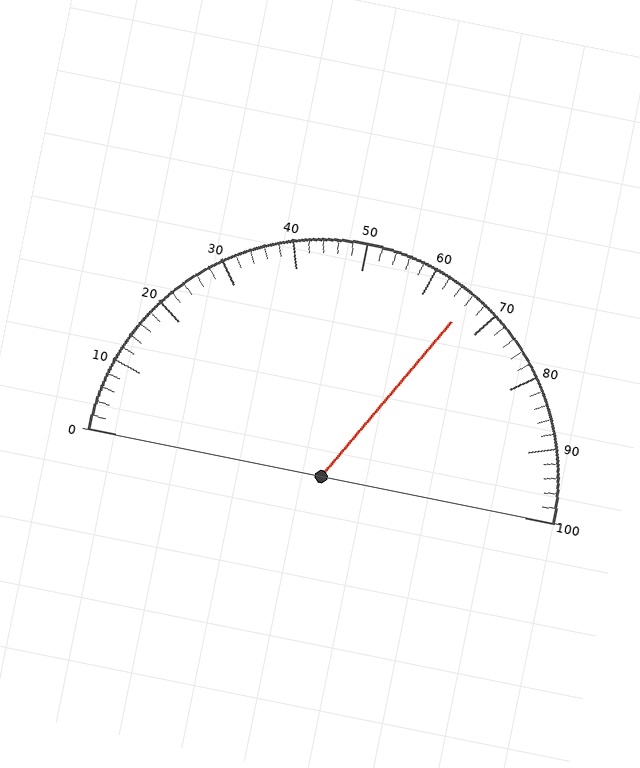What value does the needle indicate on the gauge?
The needle indicates approximately 66.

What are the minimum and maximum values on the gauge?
The gauge ranges from 0 to 100.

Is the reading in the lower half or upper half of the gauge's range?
The reading is in the upper half of the range (0 to 100).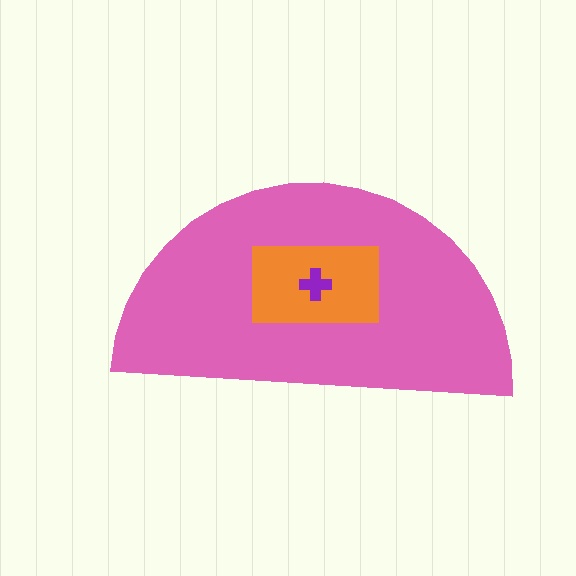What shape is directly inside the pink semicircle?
The orange rectangle.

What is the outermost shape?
The pink semicircle.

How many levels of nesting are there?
3.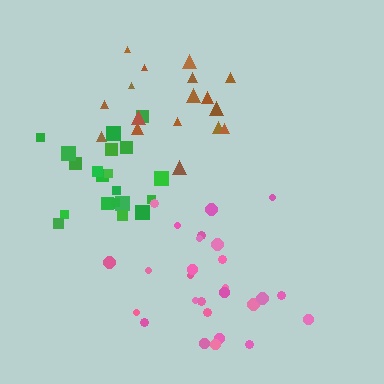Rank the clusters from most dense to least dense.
green, pink, brown.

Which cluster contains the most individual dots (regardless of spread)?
Pink (28).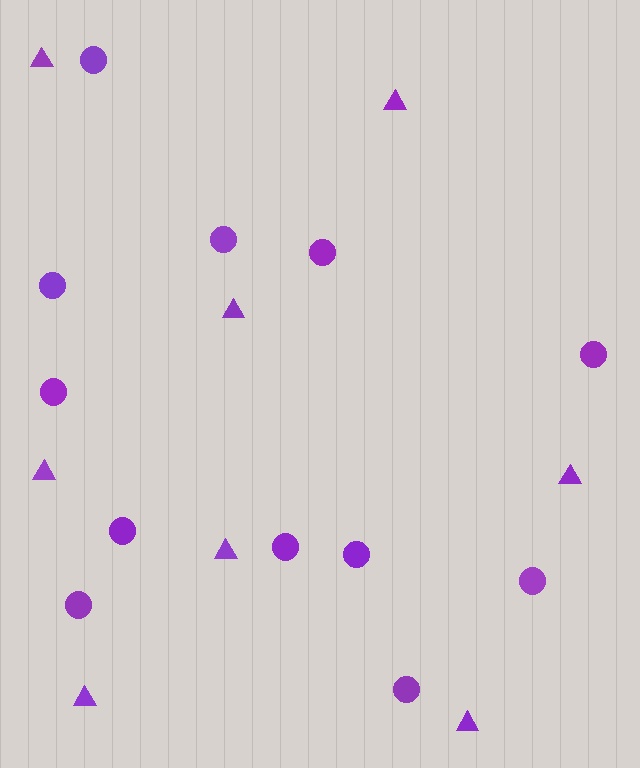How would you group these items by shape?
There are 2 groups: one group of triangles (8) and one group of circles (12).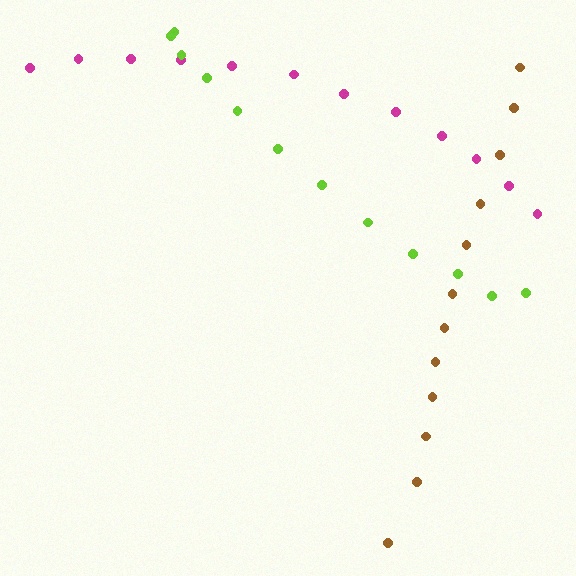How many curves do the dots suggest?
There are 3 distinct paths.